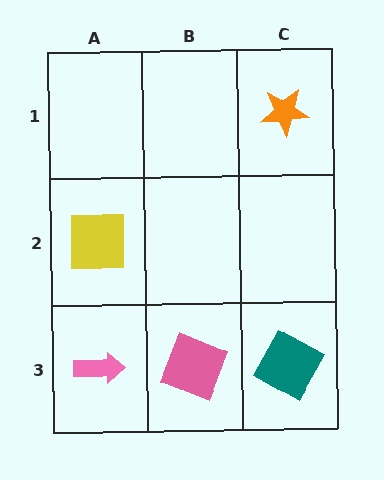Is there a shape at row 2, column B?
No, that cell is empty.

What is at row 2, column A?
A yellow square.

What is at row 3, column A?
A pink arrow.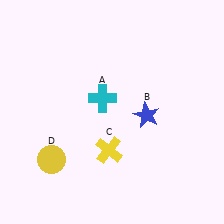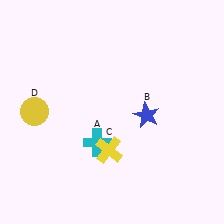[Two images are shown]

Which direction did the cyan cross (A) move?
The cyan cross (A) moved down.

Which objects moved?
The objects that moved are: the cyan cross (A), the yellow circle (D).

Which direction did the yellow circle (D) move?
The yellow circle (D) moved up.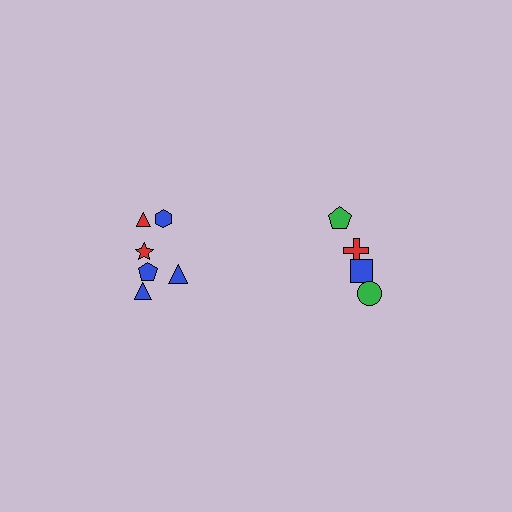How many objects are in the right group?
There are 4 objects.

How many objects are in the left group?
There are 6 objects.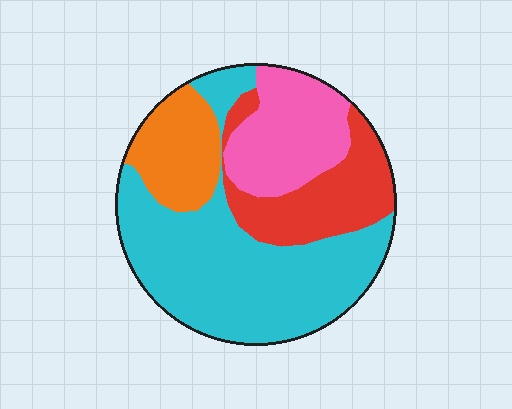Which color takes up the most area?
Cyan, at roughly 50%.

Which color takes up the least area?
Orange, at roughly 15%.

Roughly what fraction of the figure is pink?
Pink covers around 20% of the figure.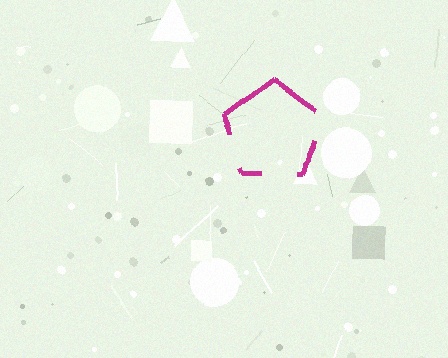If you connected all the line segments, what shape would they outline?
They would outline a pentagon.